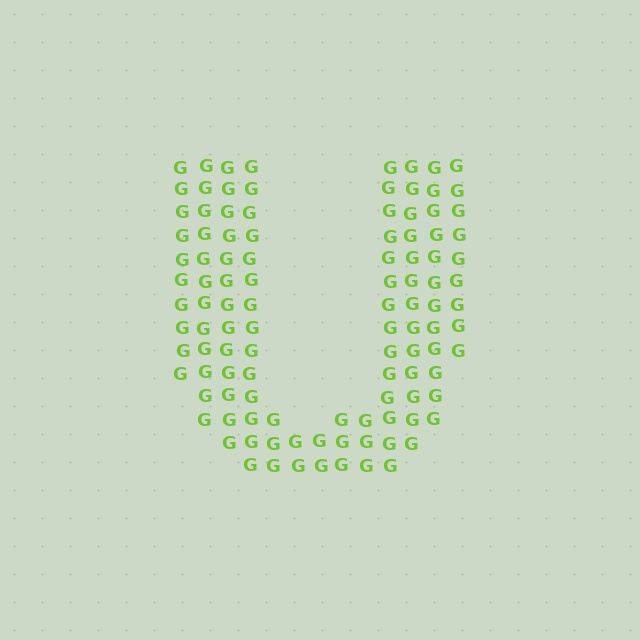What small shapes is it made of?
It is made of small letter G's.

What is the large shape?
The large shape is the letter U.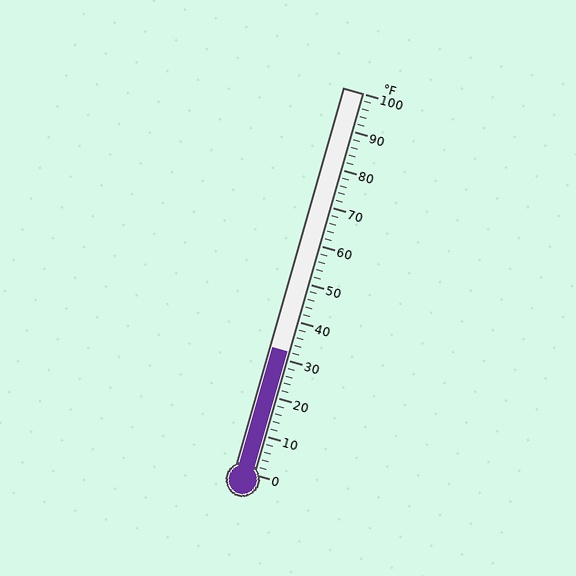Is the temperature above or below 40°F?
The temperature is below 40°F.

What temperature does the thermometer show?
The thermometer shows approximately 32°F.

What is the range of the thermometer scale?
The thermometer scale ranges from 0°F to 100°F.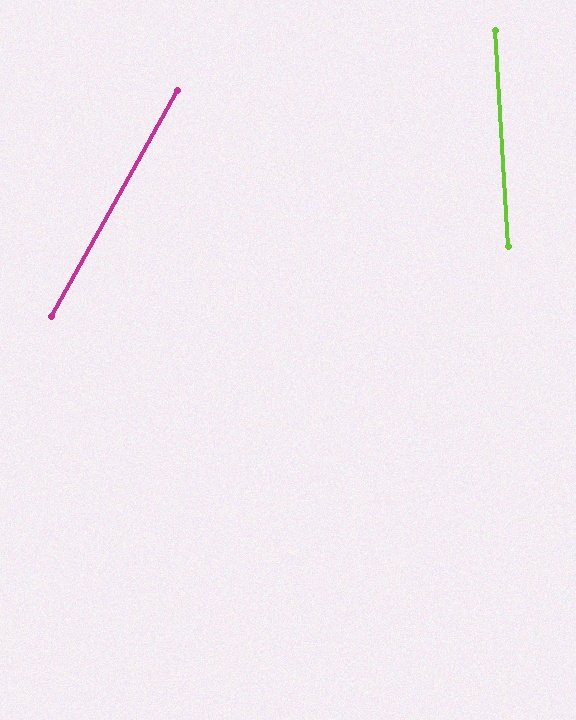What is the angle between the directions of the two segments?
Approximately 33 degrees.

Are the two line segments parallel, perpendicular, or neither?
Neither parallel nor perpendicular — they differ by about 33°.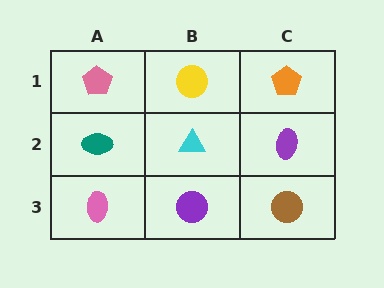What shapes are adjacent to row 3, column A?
A teal ellipse (row 2, column A), a purple circle (row 3, column B).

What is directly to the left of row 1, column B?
A pink pentagon.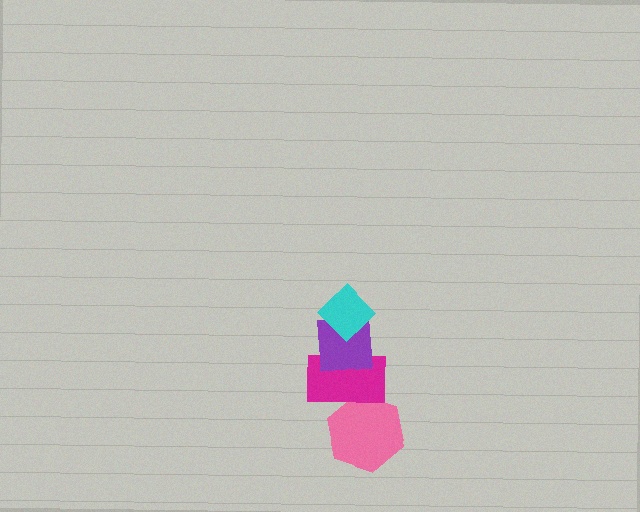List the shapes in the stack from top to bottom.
From top to bottom: the cyan diamond, the purple square, the magenta rectangle, the pink hexagon.